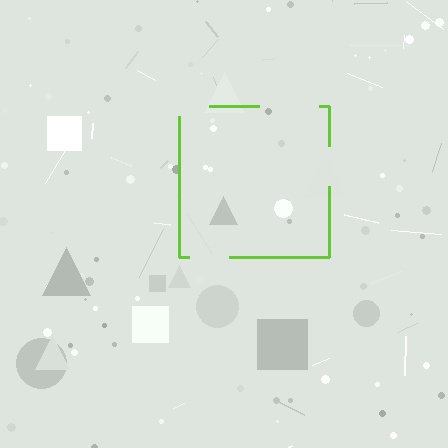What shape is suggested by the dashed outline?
The dashed outline suggests a square.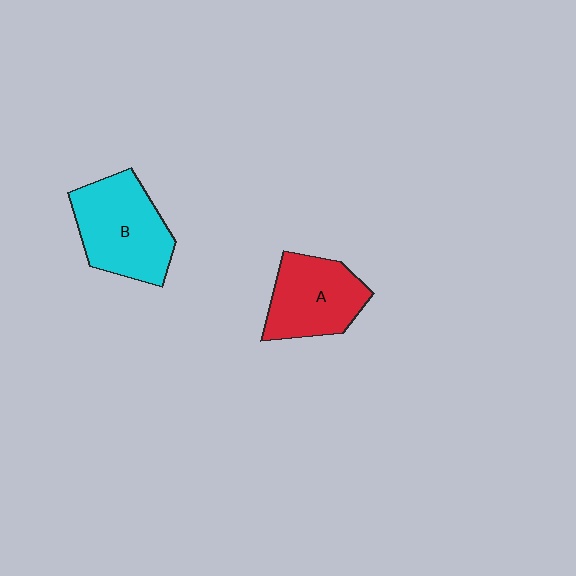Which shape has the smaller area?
Shape A (red).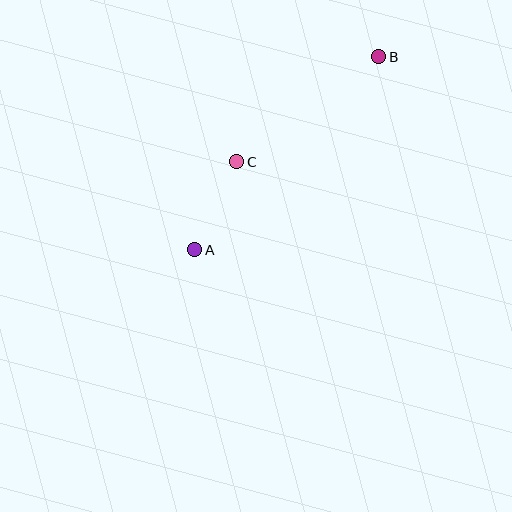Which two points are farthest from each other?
Points A and B are farthest from each other.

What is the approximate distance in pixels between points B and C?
The distance between B and C is approximately 177 pixels.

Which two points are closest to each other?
Points A and C are closest to each other.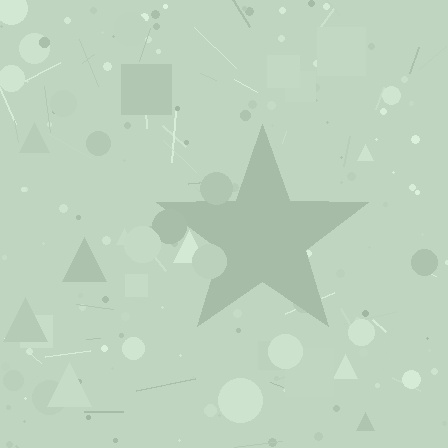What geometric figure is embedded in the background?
A star is embedded in the background.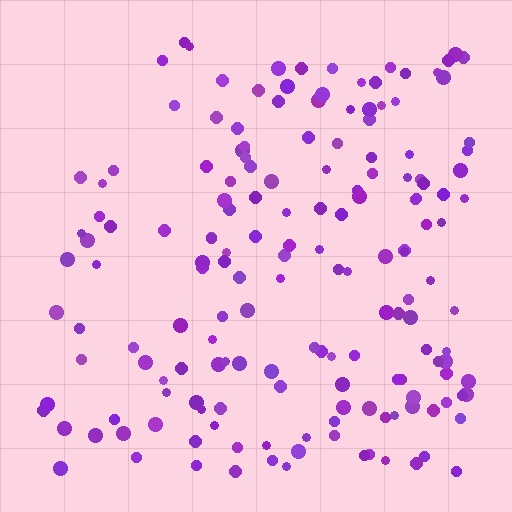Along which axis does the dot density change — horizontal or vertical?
Horizontal.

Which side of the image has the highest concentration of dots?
The right.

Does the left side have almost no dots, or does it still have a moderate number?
Still a moderate number, just noticeably fewer than the right.